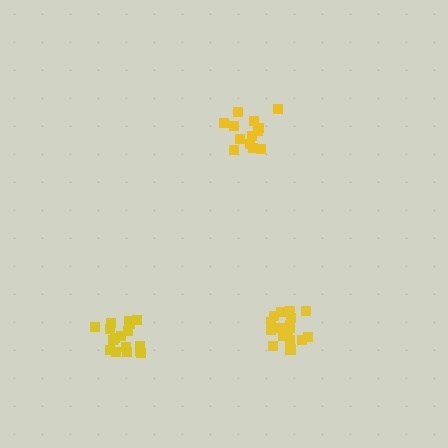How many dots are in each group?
Group 1: 13 dots, Group 2: 17 dots, Group 3: 19 dots (49 total).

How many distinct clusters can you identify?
There are 3 distinct clusters.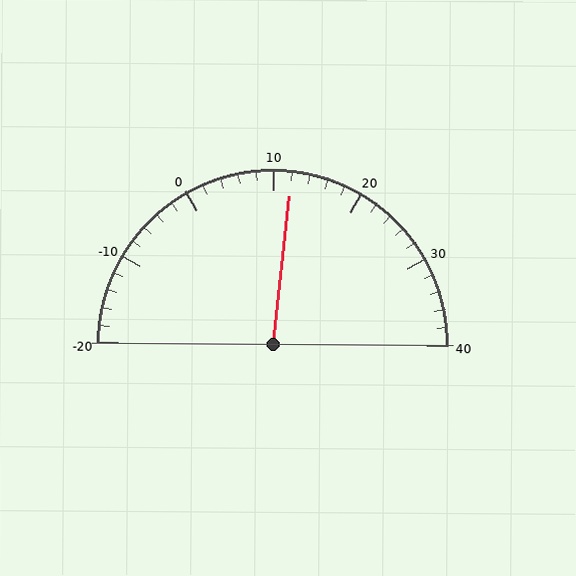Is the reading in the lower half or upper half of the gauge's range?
The reading is in the upper half of the range (-20 to 40).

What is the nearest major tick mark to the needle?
The nearest major tick mark is 10.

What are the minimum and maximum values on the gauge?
The gauge ranges from -20 to 40.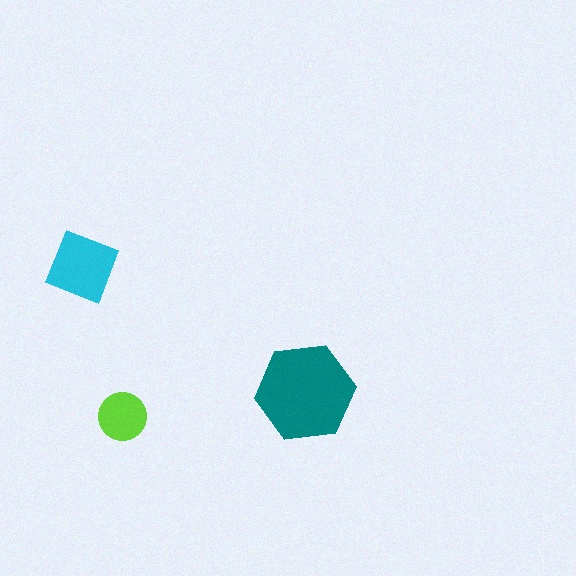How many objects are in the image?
There are 3 objects in the image.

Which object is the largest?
The teal hexagon.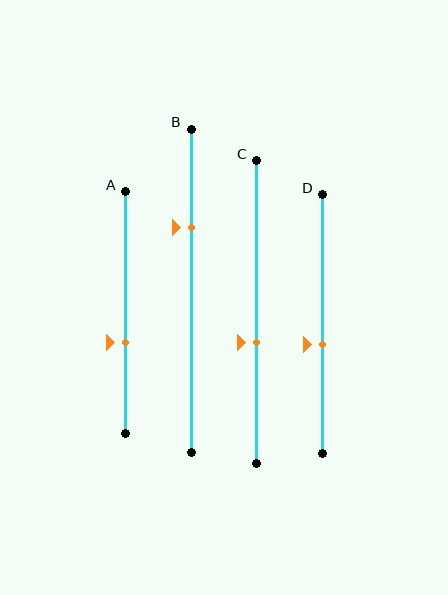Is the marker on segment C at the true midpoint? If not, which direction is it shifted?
No, the marker on segment C is shifted downward by about 10% of the segment length.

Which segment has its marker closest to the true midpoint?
Segment D has its marker closest to the true midpoint.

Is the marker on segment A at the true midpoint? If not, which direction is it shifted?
No, the marker on segment A is shifted downward by about 13% of the segment length.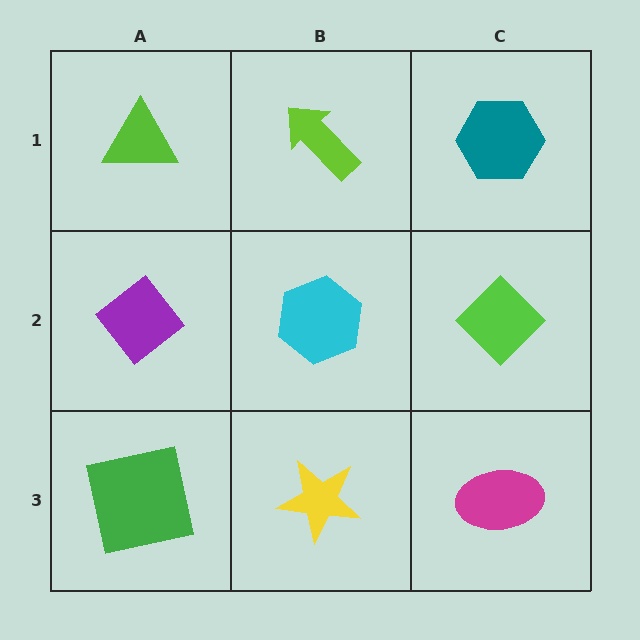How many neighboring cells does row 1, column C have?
2.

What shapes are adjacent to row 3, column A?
A purple diamond (row 2, column A), a yellow star (row 3, column B).